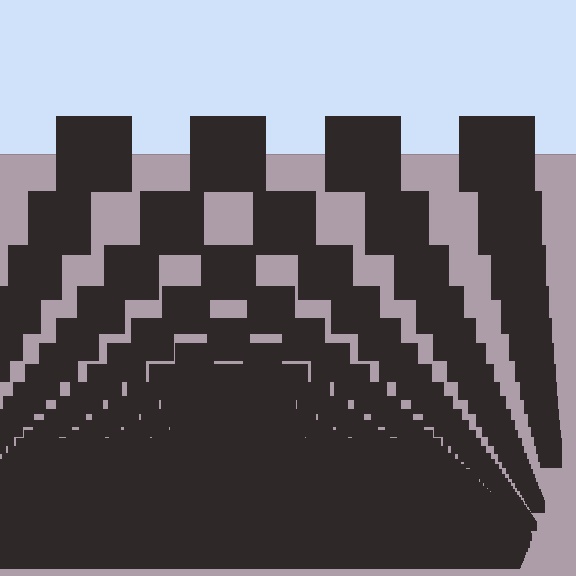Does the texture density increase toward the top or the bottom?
Density increases toward the bottom.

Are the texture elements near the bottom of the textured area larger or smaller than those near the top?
Smaller. The gradient is inverted — elements near the bottom are smaller and denser.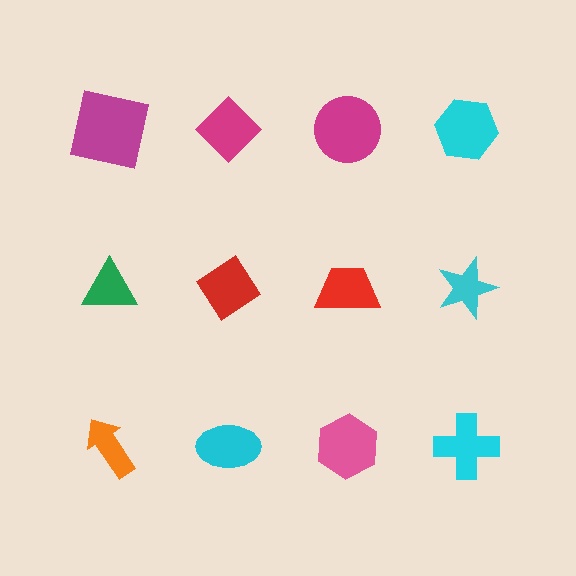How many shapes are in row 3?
4 shapes.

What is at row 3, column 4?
A cyan cross.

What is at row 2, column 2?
A red diamond.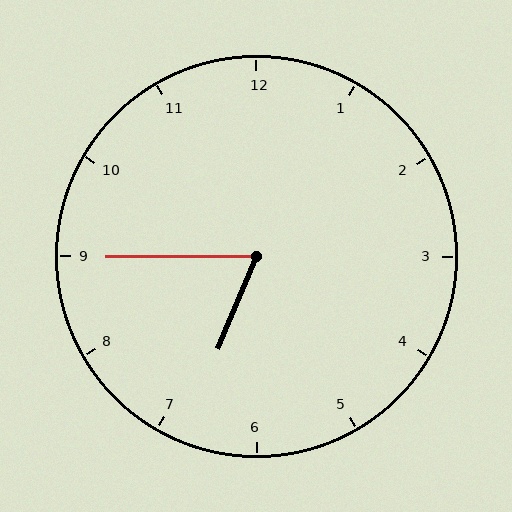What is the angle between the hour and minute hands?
Approximately 68 degrees.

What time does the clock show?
6:45.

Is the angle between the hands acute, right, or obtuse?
It is acute.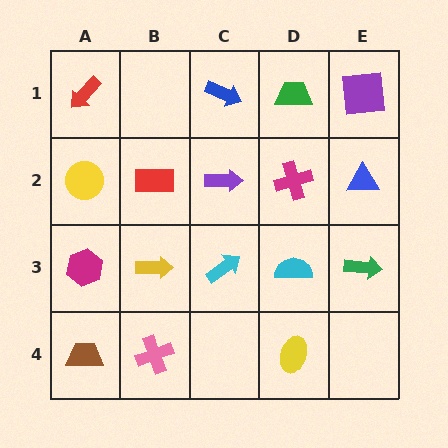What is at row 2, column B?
A red rectangle.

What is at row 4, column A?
A brown trapezoid.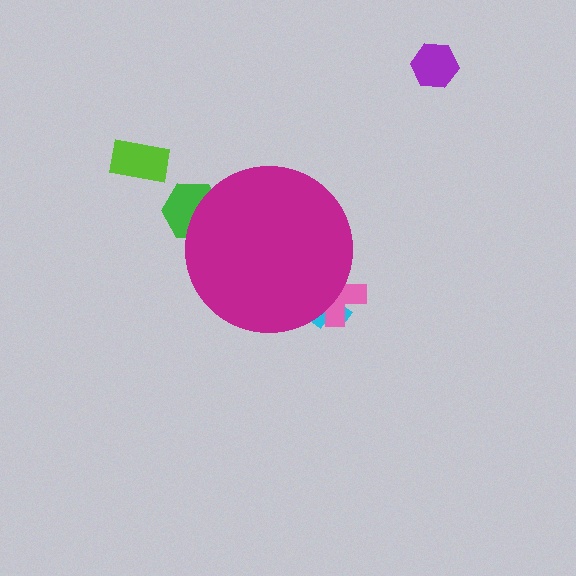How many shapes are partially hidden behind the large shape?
3 shapes are partially hidden.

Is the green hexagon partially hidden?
Yes, the green hexagon is partially hidden behind the magenta circle.